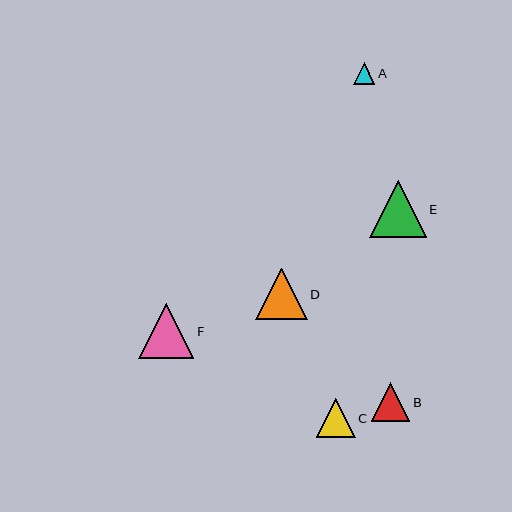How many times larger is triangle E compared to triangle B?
Triangle E is approximately 1.5 times the size of triangle B.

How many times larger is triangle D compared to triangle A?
Triangle D is approximately 2.4 times the size of triangle A.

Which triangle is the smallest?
Triangle A is the smallest with a size of approximately 21 pixels.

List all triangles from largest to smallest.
From largest to smallest: E, F, D, B, C, A.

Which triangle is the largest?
Triangle E is the largest with a size of approximately 56 pixels.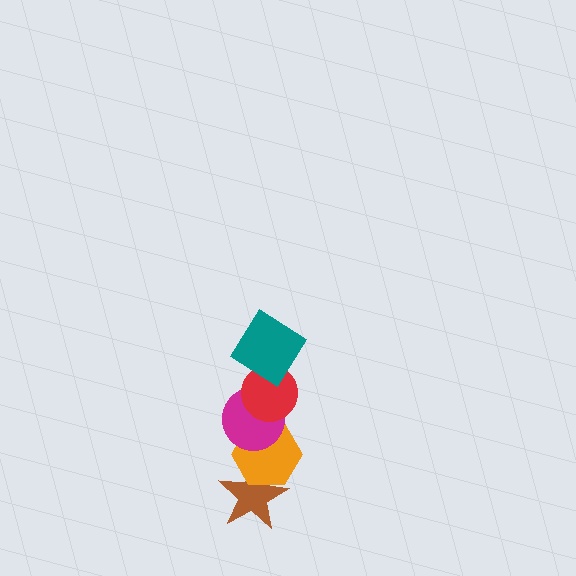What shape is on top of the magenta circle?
The red circle is on top of the magenta circle.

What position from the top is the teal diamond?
The teal diamond is 1st from the top.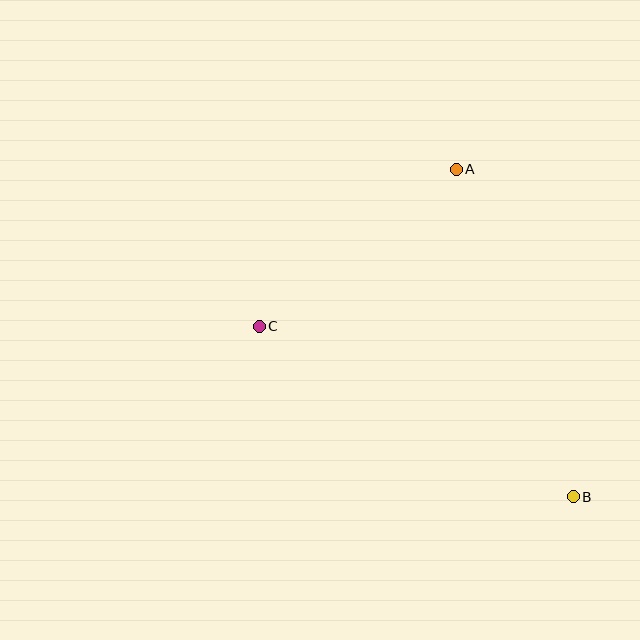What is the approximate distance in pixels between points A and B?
The distance between A and B is approximately 348 pixels.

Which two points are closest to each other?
Points A and C are closest to each other.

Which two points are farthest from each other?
Points B and C are farthest from each other.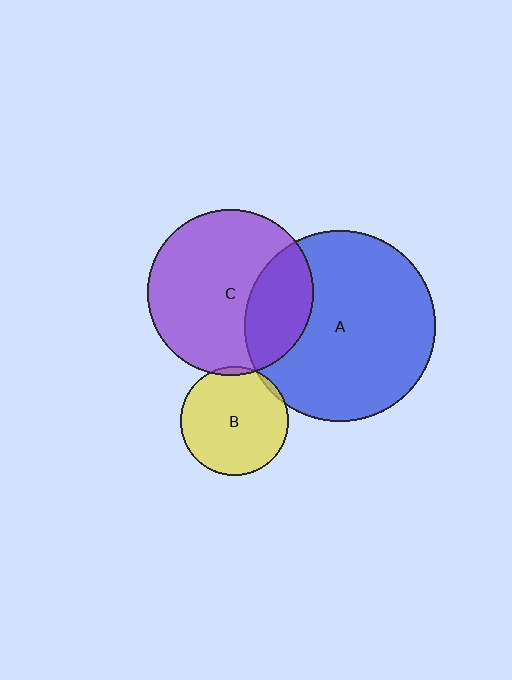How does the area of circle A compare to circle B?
Approximately 3.1 times.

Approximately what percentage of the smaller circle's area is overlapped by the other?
Approximately 5%.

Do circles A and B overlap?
Yes.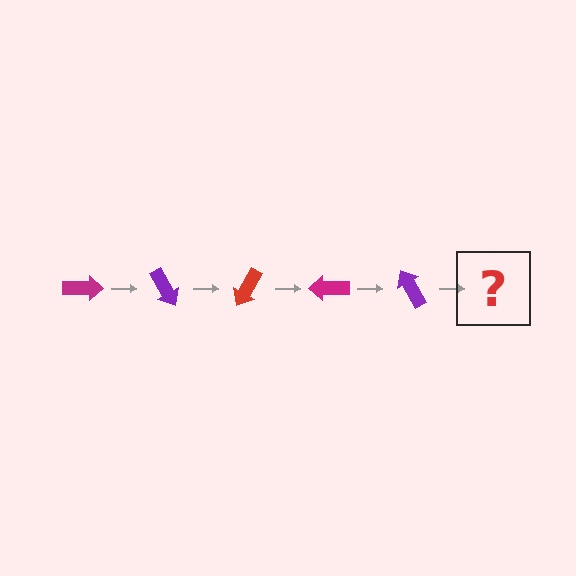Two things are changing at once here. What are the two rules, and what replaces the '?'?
The two rules are that it rotates 60 degrees each step and the color cycles through magenta, purple, and red. The '?' should be a red arrow, rotated 300 degrees from the start.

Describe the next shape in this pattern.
It should be a red arrow, rotated 300 degrees from the start.